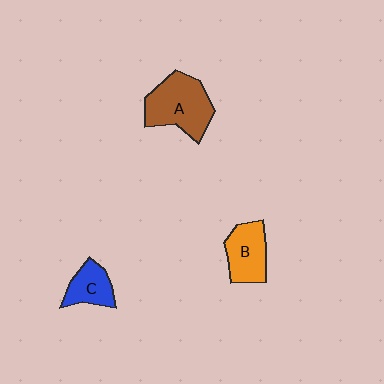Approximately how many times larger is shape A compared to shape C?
Approximately 1.9 times.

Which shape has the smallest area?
Shape C (blue).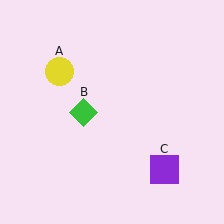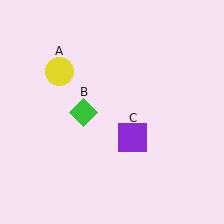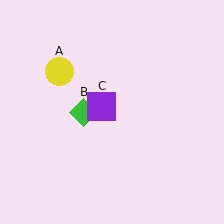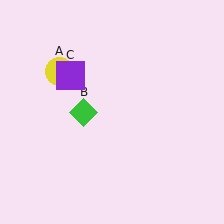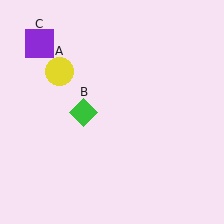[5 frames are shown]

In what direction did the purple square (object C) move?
The purple square (object C) moved up and to the left.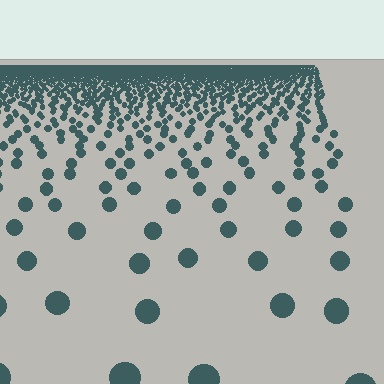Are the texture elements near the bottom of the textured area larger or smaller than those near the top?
Larger. Near the bottom, elements are closer to the viewer and appear at a bigger on-screen size.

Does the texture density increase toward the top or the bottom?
Density increases toward the top.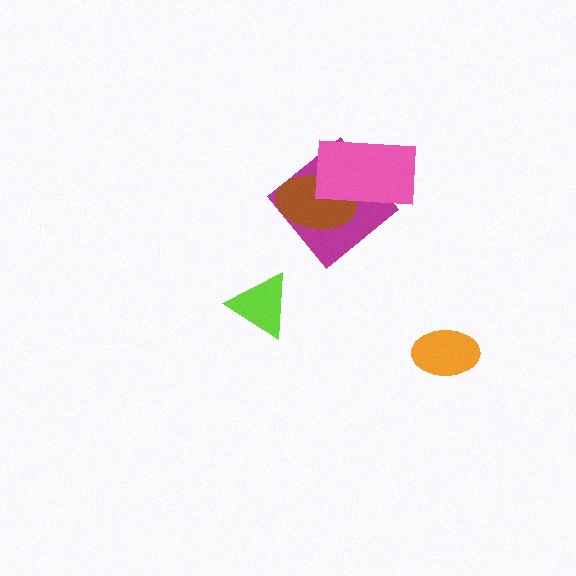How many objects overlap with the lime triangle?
0 objects overlap with the lime triangle.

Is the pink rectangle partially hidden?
No, no other shape covers it.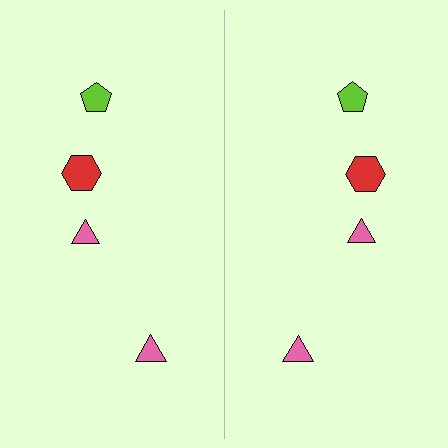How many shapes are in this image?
There are 8 shapes in this image.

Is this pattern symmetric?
Yes, this pattern has bilateral (reflection) symmetry.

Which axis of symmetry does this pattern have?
The pattern has a vertical axis of symmetry running through the center of the image.